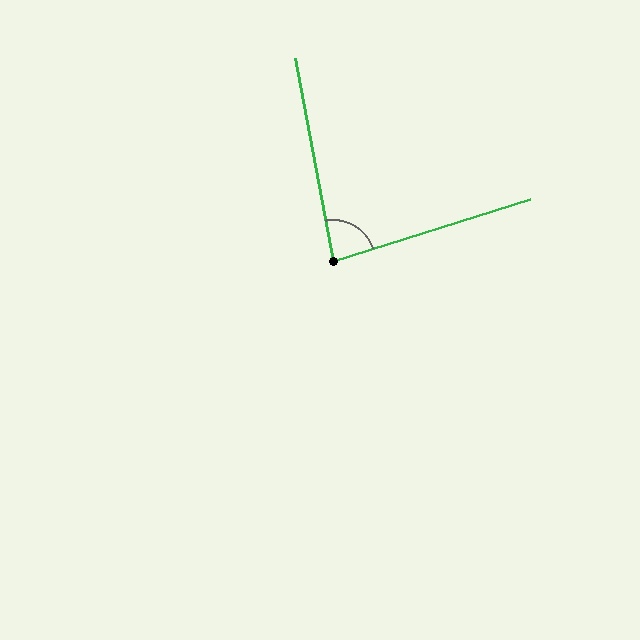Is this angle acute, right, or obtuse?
It is acute.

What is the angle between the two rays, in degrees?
Approximately 83 degrees.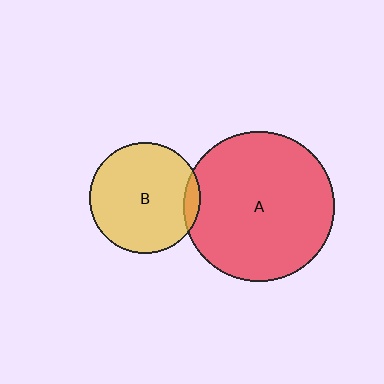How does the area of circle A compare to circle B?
Approximately 1.8 times.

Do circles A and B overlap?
Yes.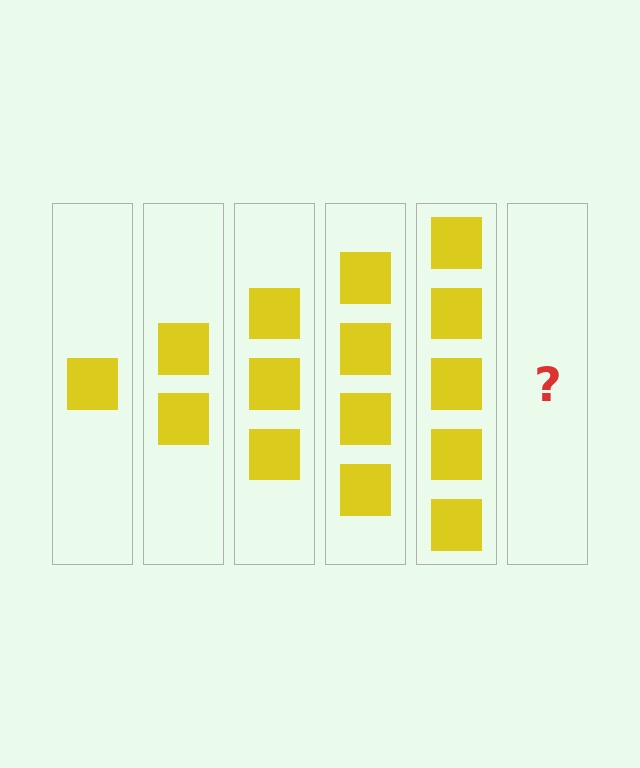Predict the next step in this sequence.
The next step is 6 squares.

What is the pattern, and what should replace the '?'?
The pattern is that each step adds one more square. The '?' should be 6 squares.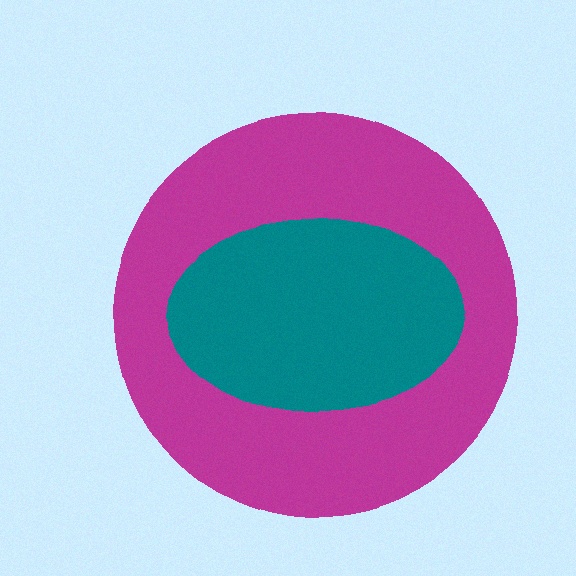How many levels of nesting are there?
2.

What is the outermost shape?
The magenta circle.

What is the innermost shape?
The teal ellipse.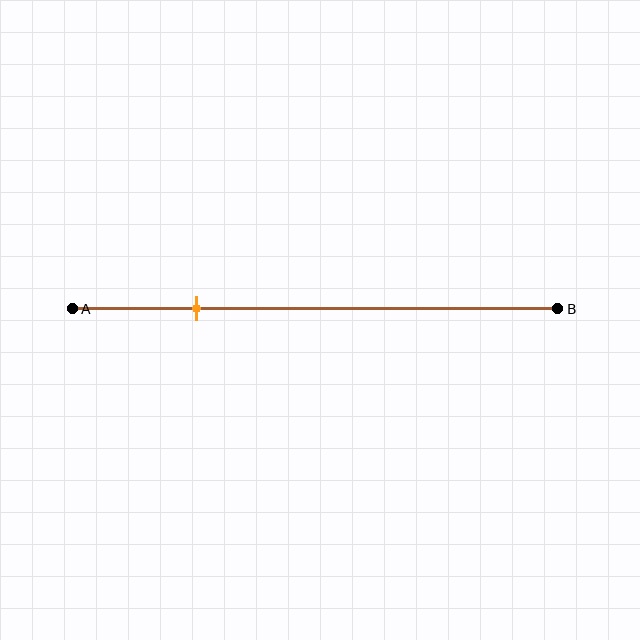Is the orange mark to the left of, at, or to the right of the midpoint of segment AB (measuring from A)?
The orange mark is to the left of the midpoint of segment AB.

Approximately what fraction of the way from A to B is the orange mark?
The orange mark is approximately 25% of the way from A to B.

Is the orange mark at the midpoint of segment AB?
No, the mark is at about 25% from A, not at the 50% midpoint.